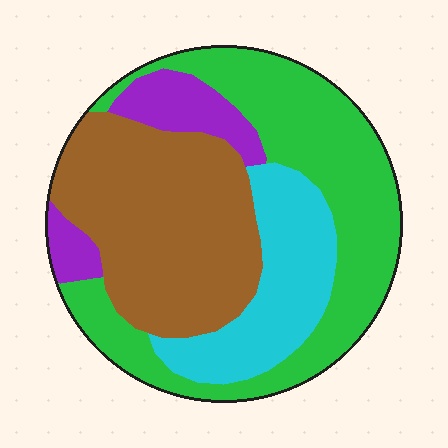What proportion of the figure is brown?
Brown covers 34% of the figure.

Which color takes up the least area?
Purple, at roughly 10%.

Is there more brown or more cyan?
Brown.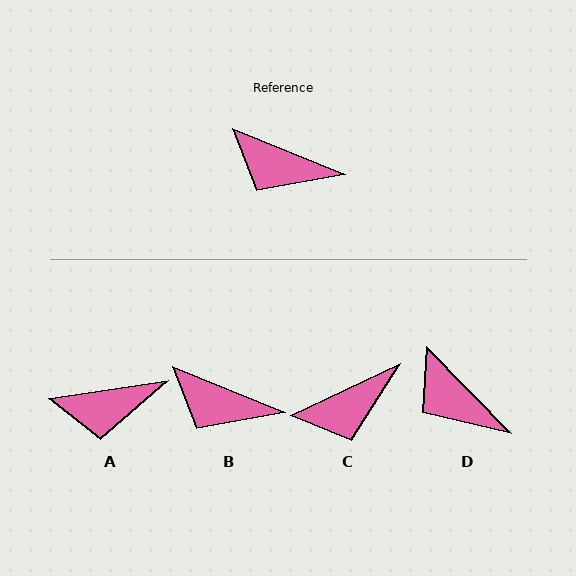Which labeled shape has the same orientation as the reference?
B.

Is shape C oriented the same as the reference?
No, it is off by about 47 degrees.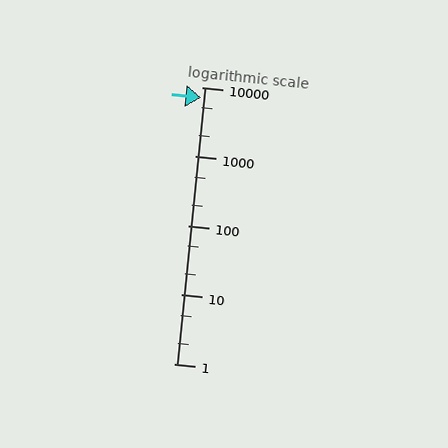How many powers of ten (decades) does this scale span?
The scale spans 4 decades, from 1 to 10000.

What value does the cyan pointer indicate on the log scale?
The pointer indicates approximately 7000.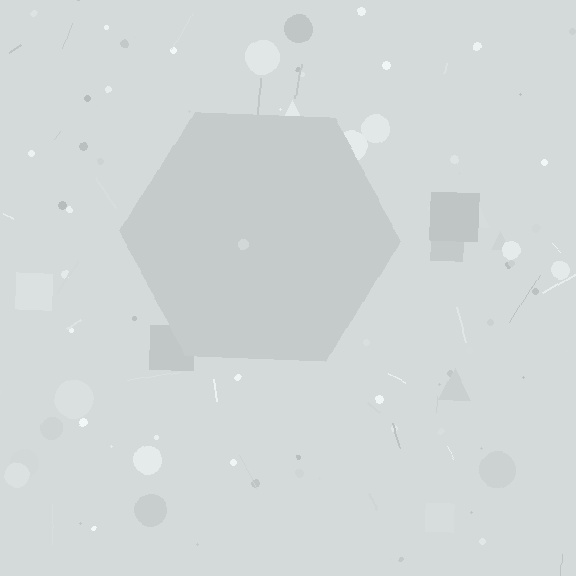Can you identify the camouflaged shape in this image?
The camouflaged shape is a hexagon.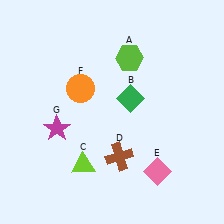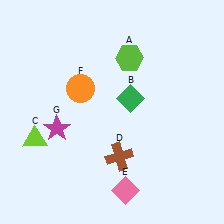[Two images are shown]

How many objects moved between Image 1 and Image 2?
2 objects moved between the two images.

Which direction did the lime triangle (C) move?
The lime triangle (C) moved left.